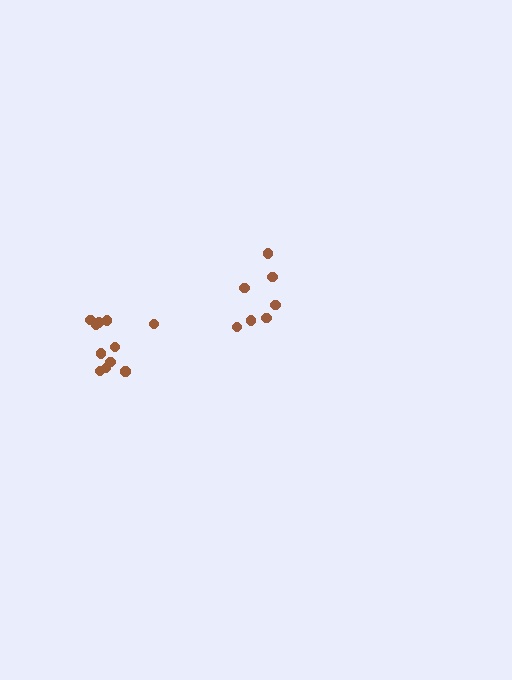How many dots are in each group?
Group 1: 11 dots, Group 2: 7 dots (18 total).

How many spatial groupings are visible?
There are 2 spatial groupings.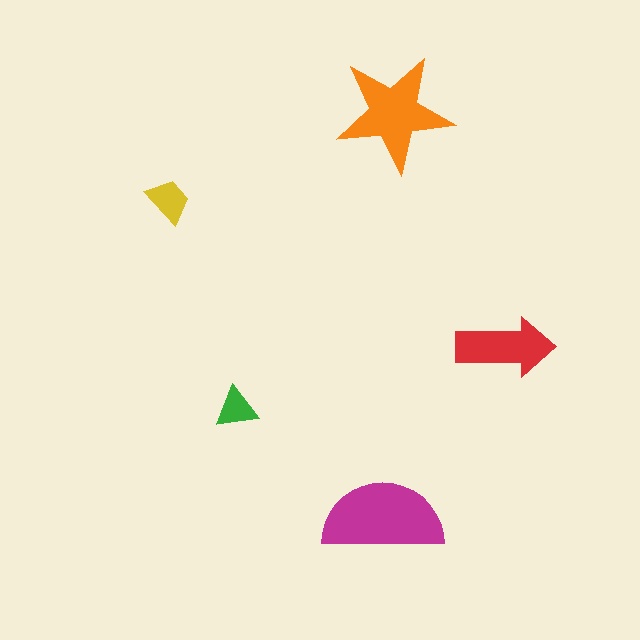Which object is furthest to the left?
The yellow trapezoid is leftmost.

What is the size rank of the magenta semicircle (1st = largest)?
1st.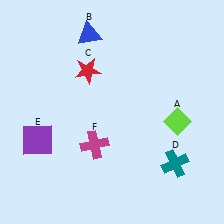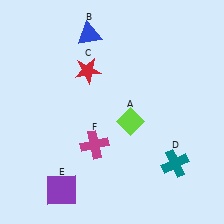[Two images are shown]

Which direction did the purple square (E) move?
The purple square (E) moved down.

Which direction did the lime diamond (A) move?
The lime diamond (A) moved left.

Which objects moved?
The objects that moved are: the lime diamond (A), the purple square (E).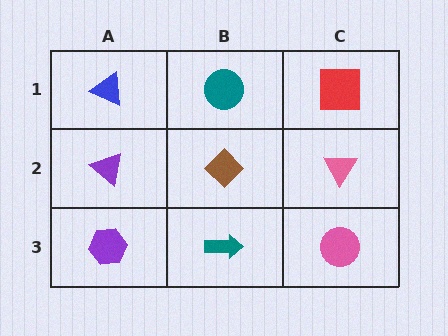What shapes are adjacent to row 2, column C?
A red square (row 1, column C), a pink circle (row 3, column C), a brown diamond (row 2, column B).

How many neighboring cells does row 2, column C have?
3.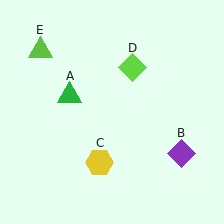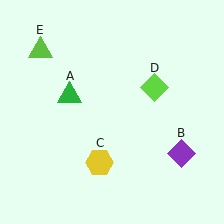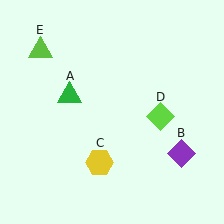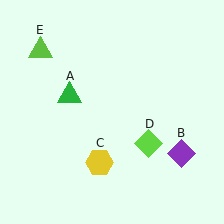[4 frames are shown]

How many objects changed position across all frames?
1 object changed position: lime diamond (object D).